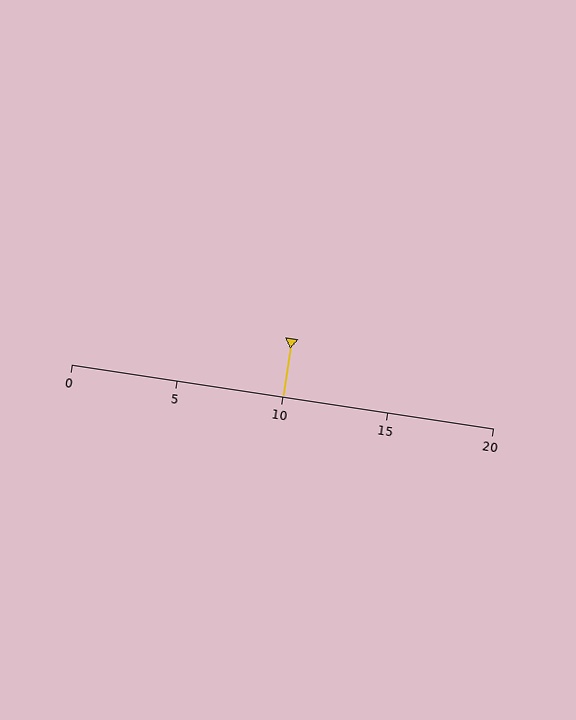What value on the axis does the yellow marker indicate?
The marker indicates approximately 10.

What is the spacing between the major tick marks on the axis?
The major ticks are spaced 5 apart.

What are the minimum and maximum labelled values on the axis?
The axis runs from 0 to 20.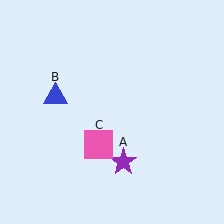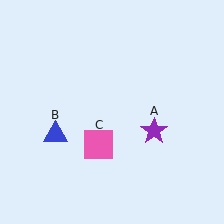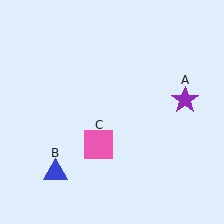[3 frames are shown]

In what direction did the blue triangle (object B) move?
The blue triangle (object B) moved down.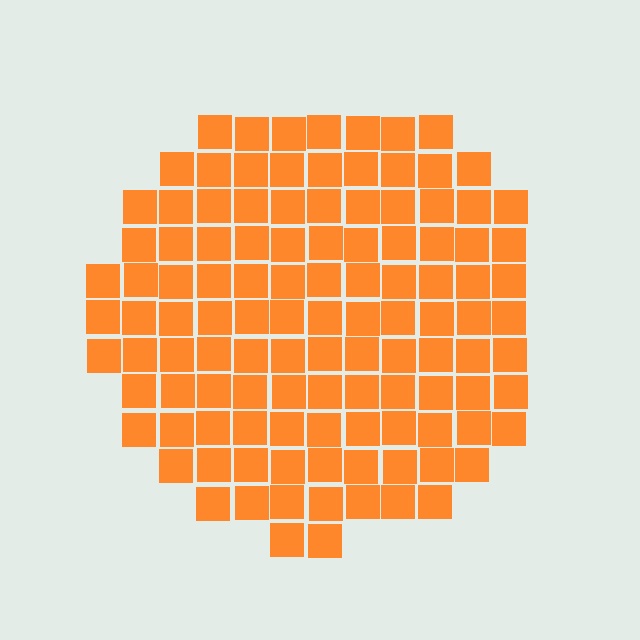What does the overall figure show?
The overall figure shows a circle.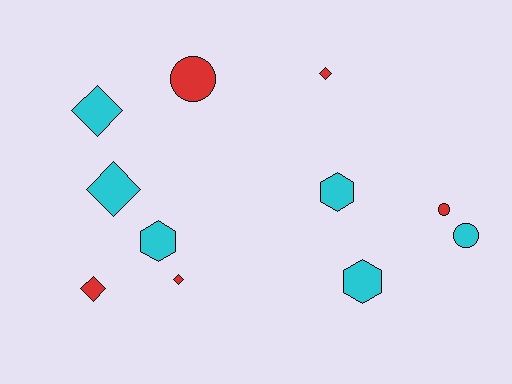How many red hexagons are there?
There are no red hexagons.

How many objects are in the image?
There are 11 objects.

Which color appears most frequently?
Cyan, with 6 objects.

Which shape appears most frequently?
Diamond, with 5 objects.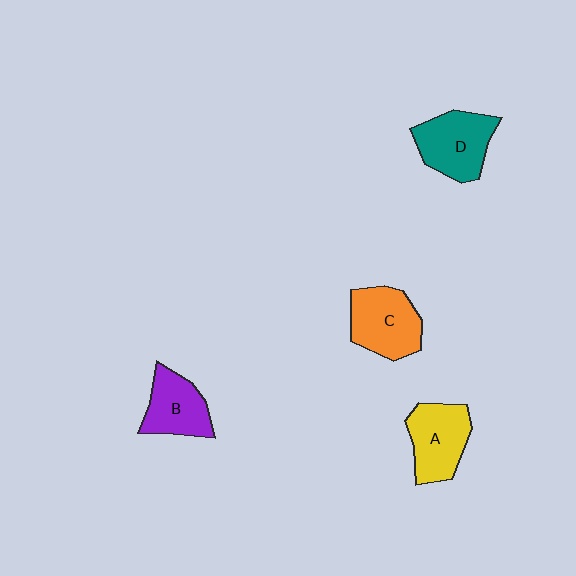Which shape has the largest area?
Shape D (teal).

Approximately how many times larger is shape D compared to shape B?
Approximately 1.2 times.